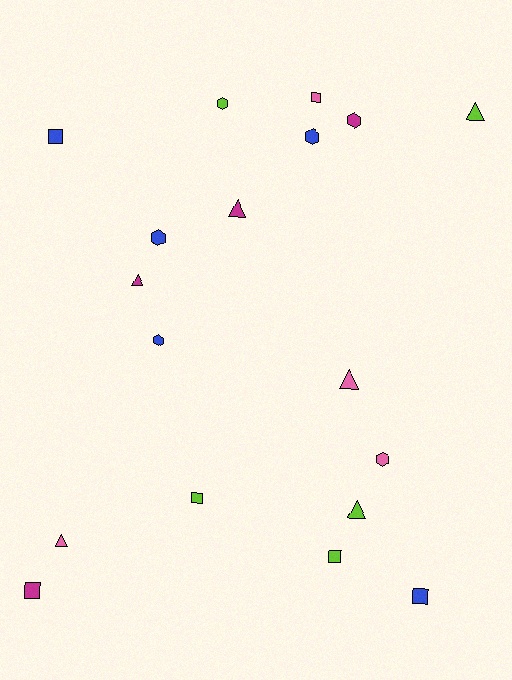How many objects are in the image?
There are 18 objects.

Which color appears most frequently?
Lime, with 5 objects.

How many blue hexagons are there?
There are 3 blue hexagons.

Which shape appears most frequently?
Square, with 6 objects.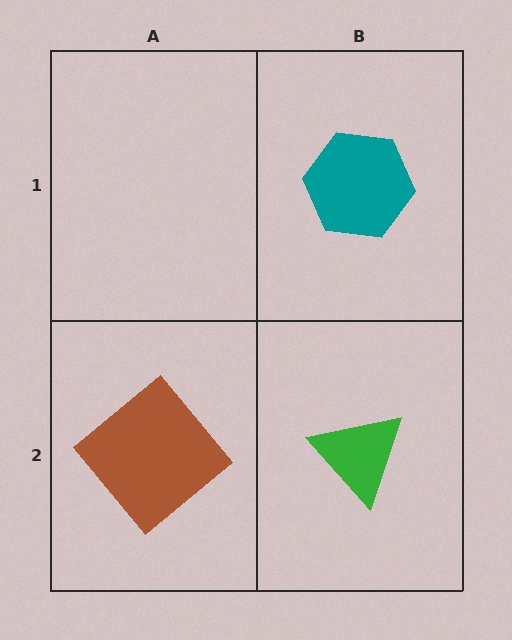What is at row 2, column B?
A green triangle.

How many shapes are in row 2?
2 shapes.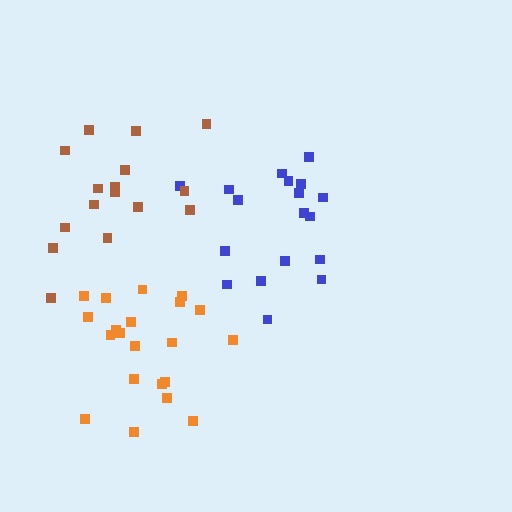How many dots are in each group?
Group 1: 21 dots, Group 2: 18 dots, Group 3: 16 dots (55 total).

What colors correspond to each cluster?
The clusters are colored: orange, blue, brown.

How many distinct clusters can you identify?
There are 3 distinct clusters.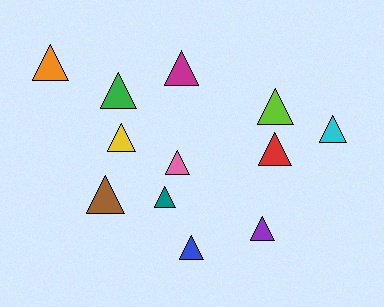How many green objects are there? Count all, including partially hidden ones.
There is 1 green object.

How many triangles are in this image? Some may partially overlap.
There are 12 triangles.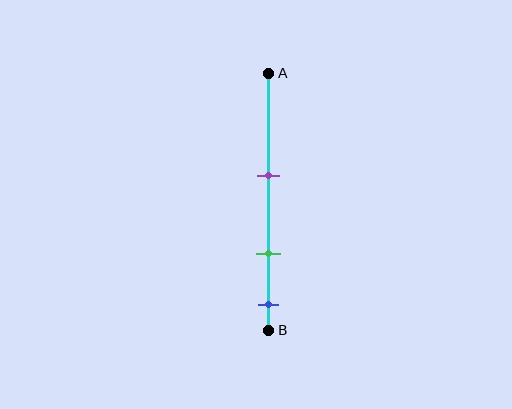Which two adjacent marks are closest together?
The green and blue marks are the closest adjacent pair.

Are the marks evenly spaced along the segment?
Yes, the marks are approximately evenly spaced.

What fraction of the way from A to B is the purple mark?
The purple mark is approximately 40% (0.4) of the way from A to B.